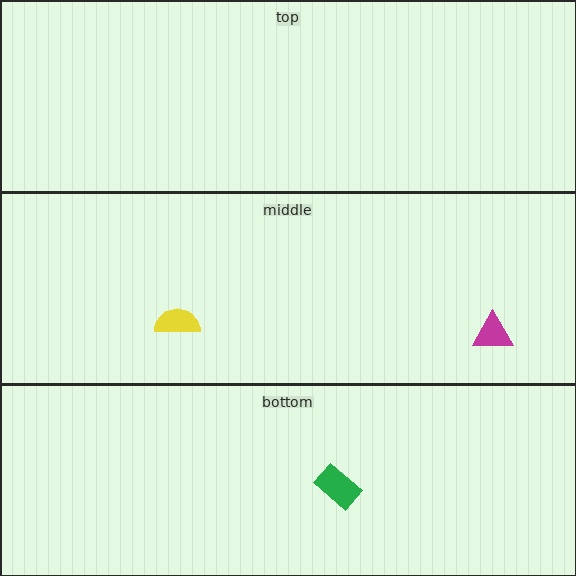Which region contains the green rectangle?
The bottom region.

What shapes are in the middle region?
The yellow semicircle, the magenta triangle.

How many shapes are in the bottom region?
1.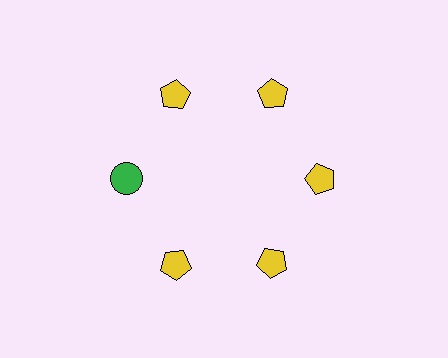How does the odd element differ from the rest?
It differs in both color (green instead of yellow) and shape (circle instead of pentagon).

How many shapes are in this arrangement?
There are 6 shapes arranged in a ring pattern.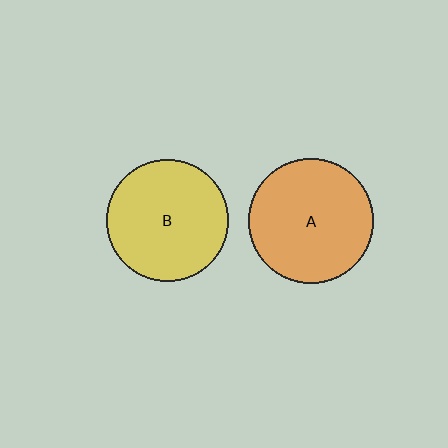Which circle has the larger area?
Circle A (orange).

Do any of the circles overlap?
No, none of the circles overlap.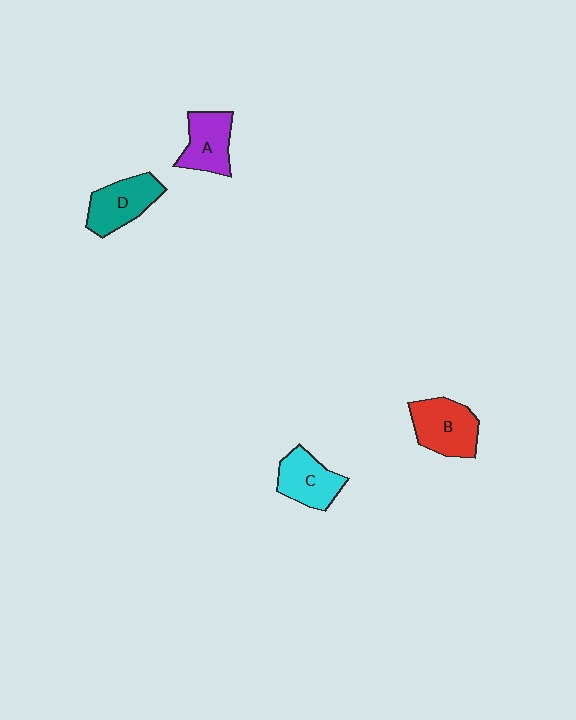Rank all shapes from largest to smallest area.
From largest to smallest: B (red), D (teal), C (cyan), A (purple).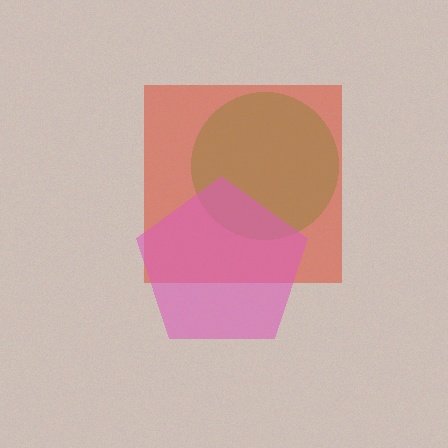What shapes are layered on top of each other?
The layered shapes are: a green circle, a red square, a pink pentagon.